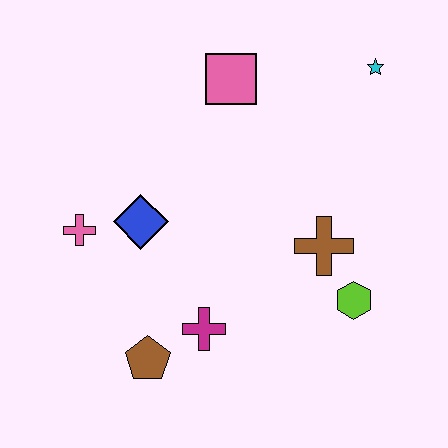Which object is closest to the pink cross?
The blue diamond is closest to the pink cross.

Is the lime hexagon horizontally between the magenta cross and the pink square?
No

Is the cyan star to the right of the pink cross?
Yes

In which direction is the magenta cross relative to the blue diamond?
The magenta cross is below the blue diamond.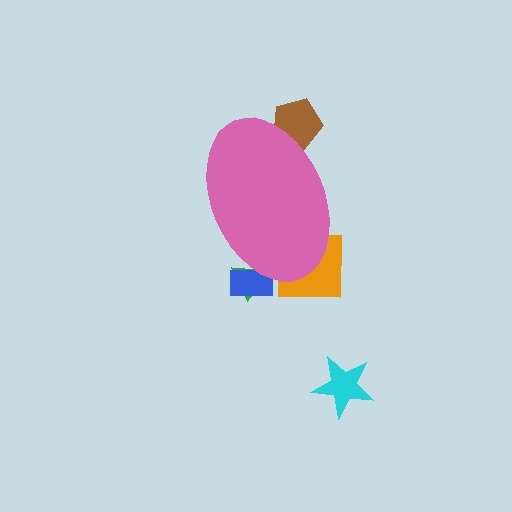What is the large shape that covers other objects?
A pink ellipse.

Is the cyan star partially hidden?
No, the cyan star is fully visible.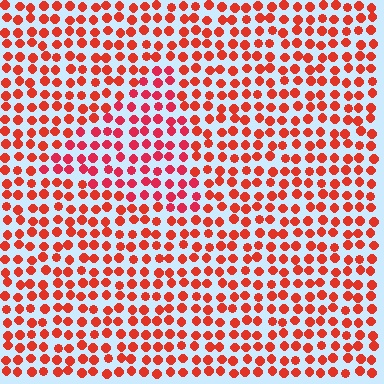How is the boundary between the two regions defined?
The boundary is defined purely by a slight shift in hue (about 19 degrees). Spacing, size, and orientation are identical on both sides.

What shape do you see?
I see a triangle.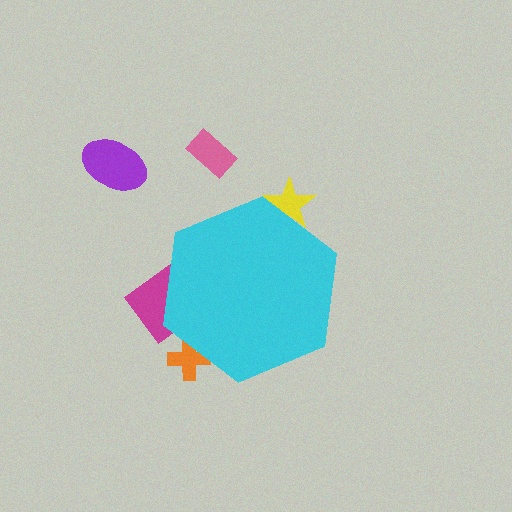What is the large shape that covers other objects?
A cyan hexagon.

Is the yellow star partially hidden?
Yes, the yellow star is partially hidden behind the cyan hexagon.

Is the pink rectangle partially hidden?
No, the pink rectangle is fully visible.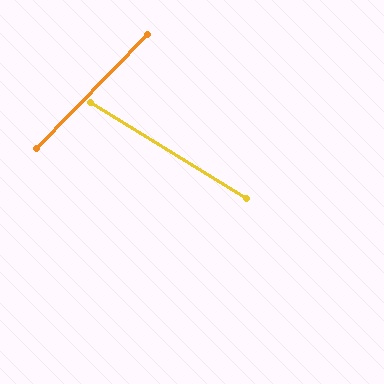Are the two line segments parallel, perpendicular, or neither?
Neither parallel nor perpendicular — they differ by about 78°.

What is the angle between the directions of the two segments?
Approximately 78 degrees.